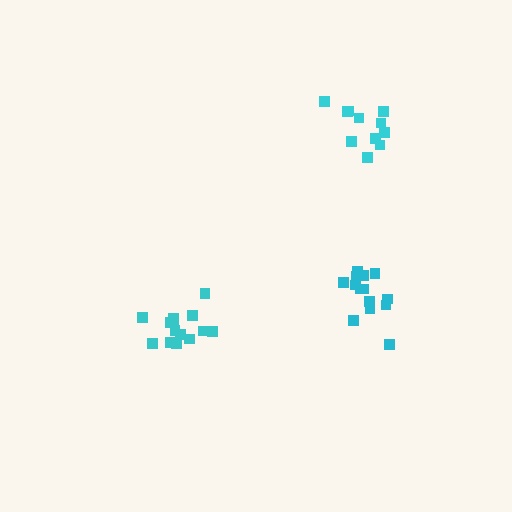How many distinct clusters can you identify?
There are 3 distinct clusters.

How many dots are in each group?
Group 1: 11 dots, Group 2: 14 dots, Group 3: 14 dots (39 total).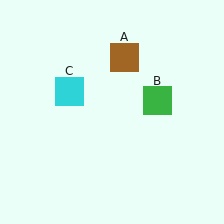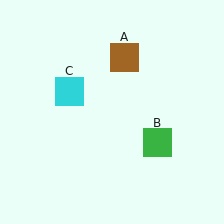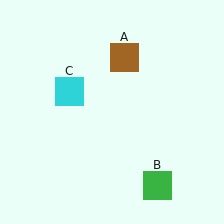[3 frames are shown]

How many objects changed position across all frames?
1 object changed position: green square (object B).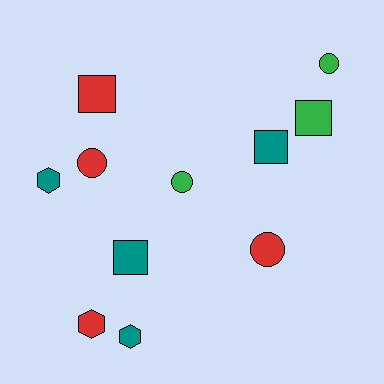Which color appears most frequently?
Teal, with 4 objects.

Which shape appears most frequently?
Square, with 4 objects.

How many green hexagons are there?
There are no green hexagons.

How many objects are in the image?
There are 11 objects.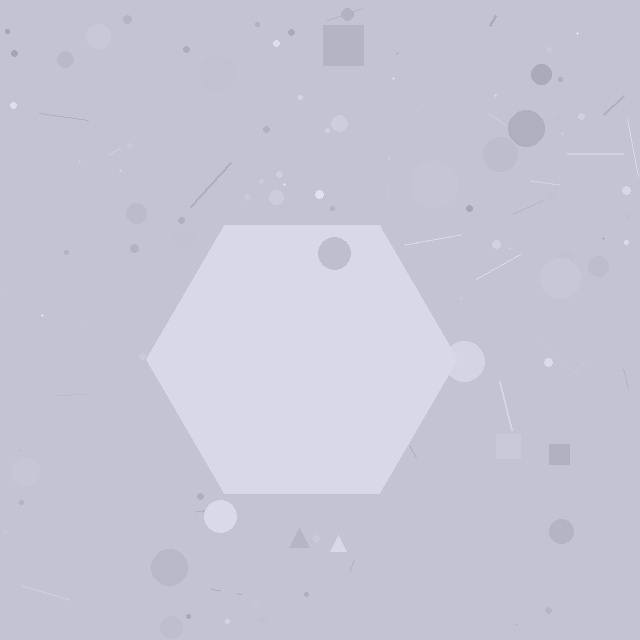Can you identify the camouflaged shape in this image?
The camouflaged shape is a hexagon.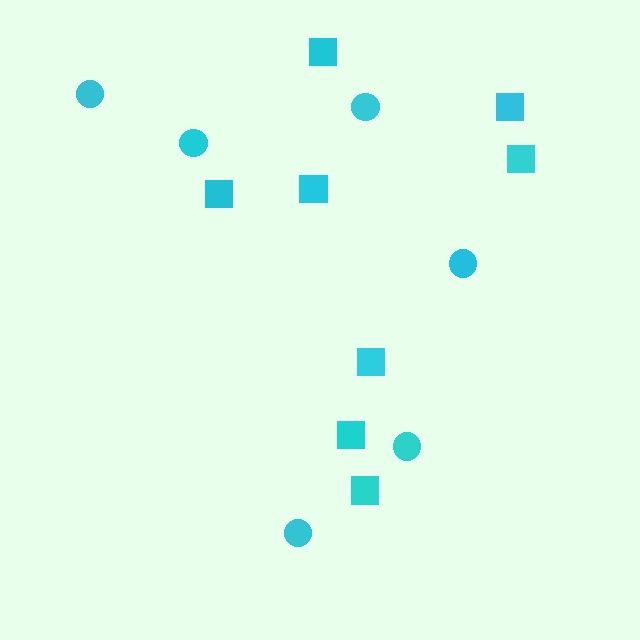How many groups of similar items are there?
There are 2 groups: one group of squares (8) and one group of circles (6).